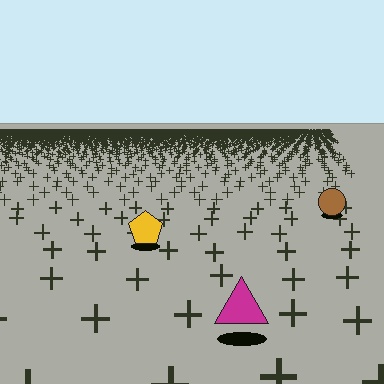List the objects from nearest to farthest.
From nearest to farthest: the magenta triangle, the yellow pentagon, the brown circle.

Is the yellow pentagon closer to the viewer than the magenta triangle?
No. The magenta triangle is closer — you can tell from the texture gradient: the ground texture is coarser near it.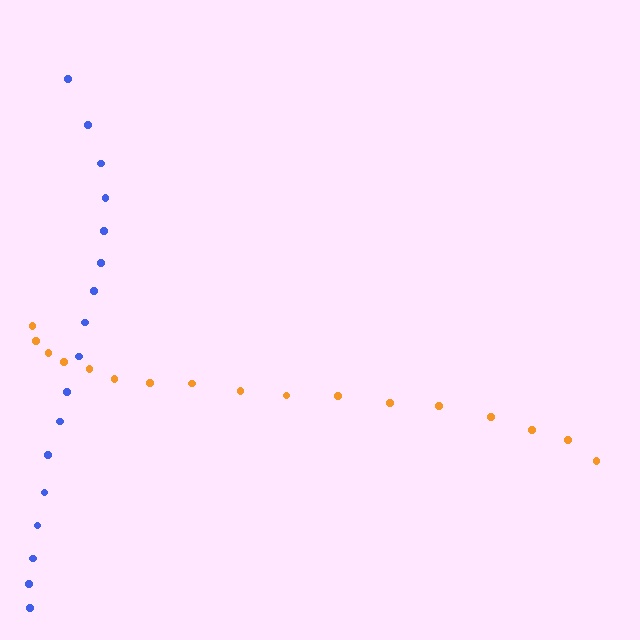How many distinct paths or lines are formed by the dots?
There are 2 distinct paths.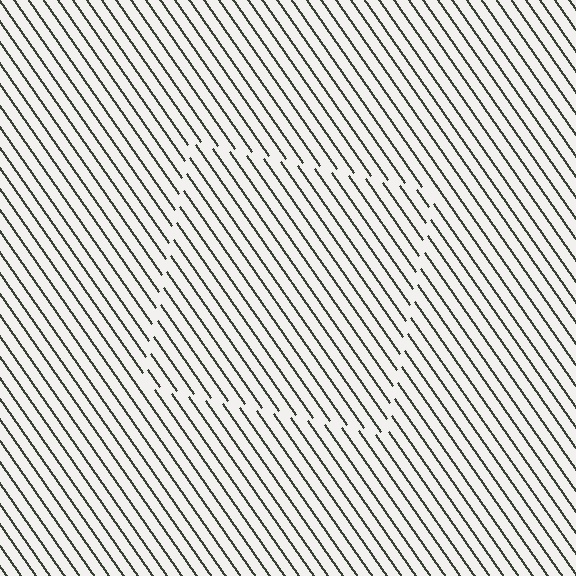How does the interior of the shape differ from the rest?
The interior of the shape contains the same grating, shifted by half a period — the contour is defined by the phase discontinuity where line-ends from the inner and outer gratings abut.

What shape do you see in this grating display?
An illusory square. The interior of the shape contains the same grating, shifted by half a period — the contour is defined by the phase discontinuity where line-ends from the inner and outer gratings abut.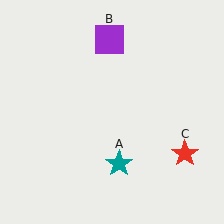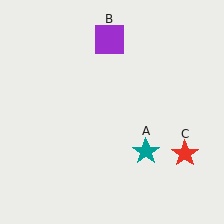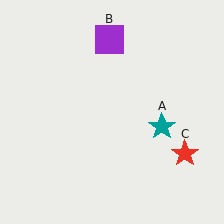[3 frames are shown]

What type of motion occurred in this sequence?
The teal star (object A) rotated counterclockwise around the center of the scene.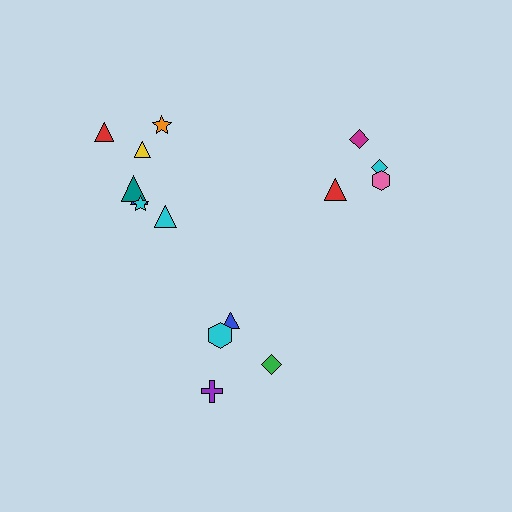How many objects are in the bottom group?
There are 4 objects.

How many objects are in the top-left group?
There are 7 objects.